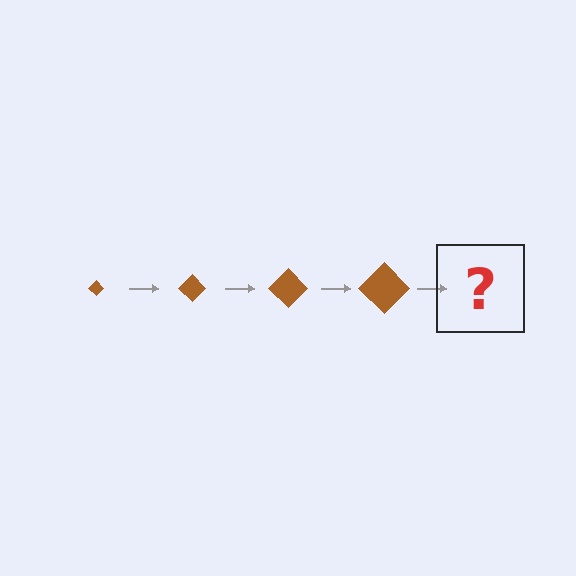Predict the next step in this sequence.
The next step is a brown diamond, larger than the previous one.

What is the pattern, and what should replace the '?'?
The pattern is that the diamond gets progressively larger each step. The '?' should be a brown diamond, larger than the previous one.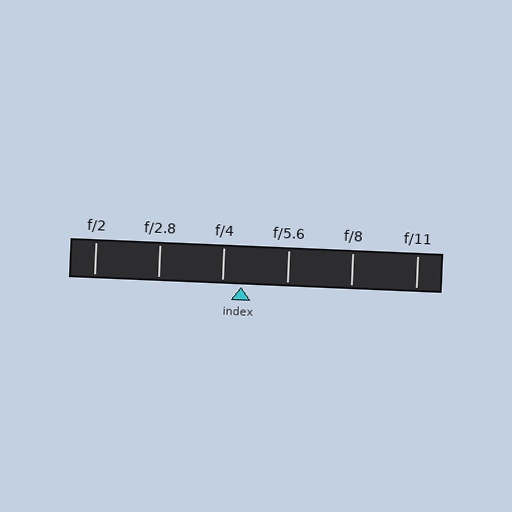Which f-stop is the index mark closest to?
The index mark is closest to f/4.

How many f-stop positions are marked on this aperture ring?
There are 6 f-stop positions marked.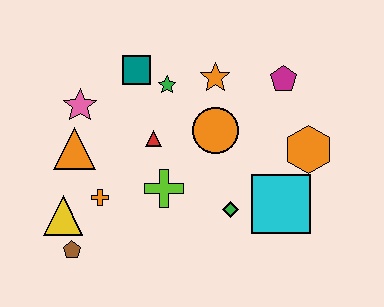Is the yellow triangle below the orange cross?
Yes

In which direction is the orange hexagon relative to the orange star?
The orange hexagon is to the right of the orange star.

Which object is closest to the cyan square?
The green diamond is closest to the cyan square.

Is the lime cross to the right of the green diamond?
No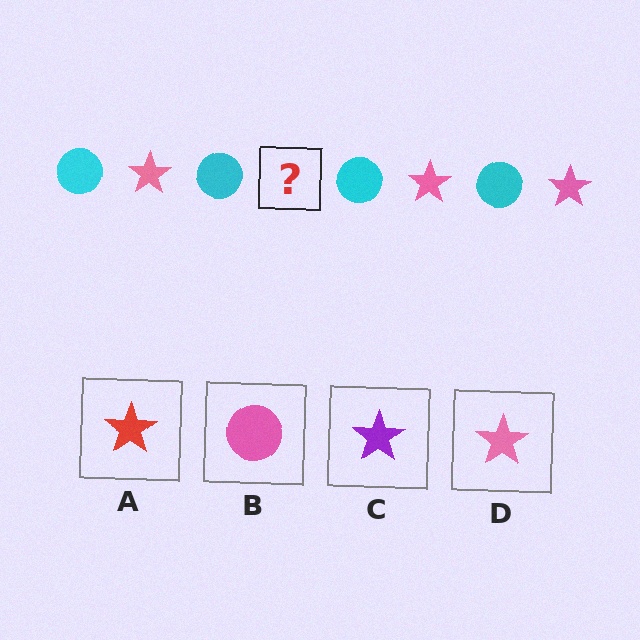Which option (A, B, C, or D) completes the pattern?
D.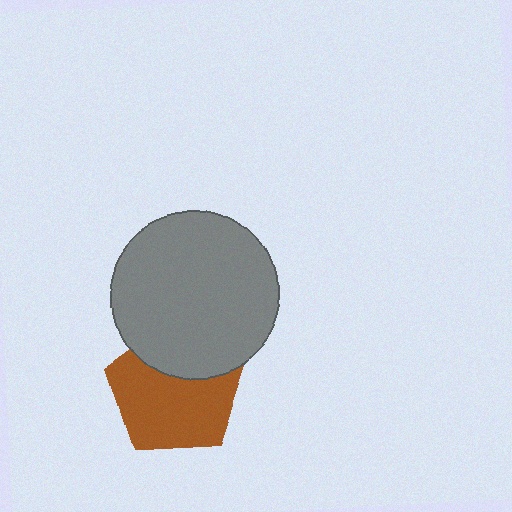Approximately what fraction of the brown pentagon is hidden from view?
Roughly 33% of the brown pentagon is hidden behind the gray circle.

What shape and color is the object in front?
The object in front is a gray circle.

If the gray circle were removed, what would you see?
You would see the complete brown pentagon.